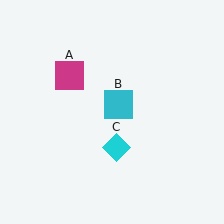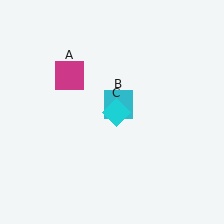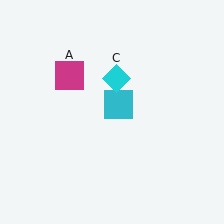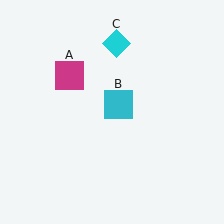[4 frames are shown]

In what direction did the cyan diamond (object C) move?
The cyan diamond (object C) moved up.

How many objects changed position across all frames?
1 object changed position: cyan diamond (object C).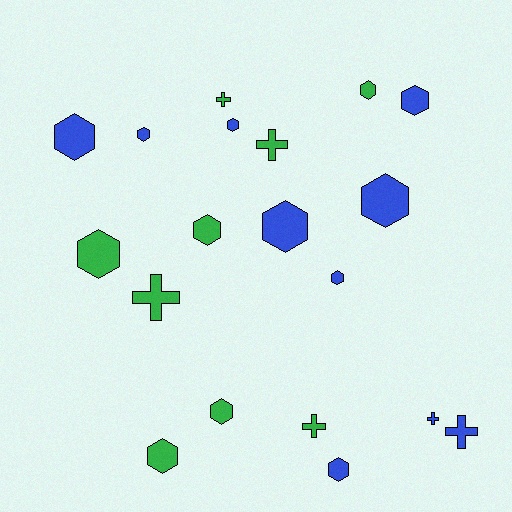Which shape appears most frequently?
Hexagon, with 13 objects.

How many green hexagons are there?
There are 5 green hexagons.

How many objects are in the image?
There are 19 objects.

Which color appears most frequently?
Blue, with 10 objects.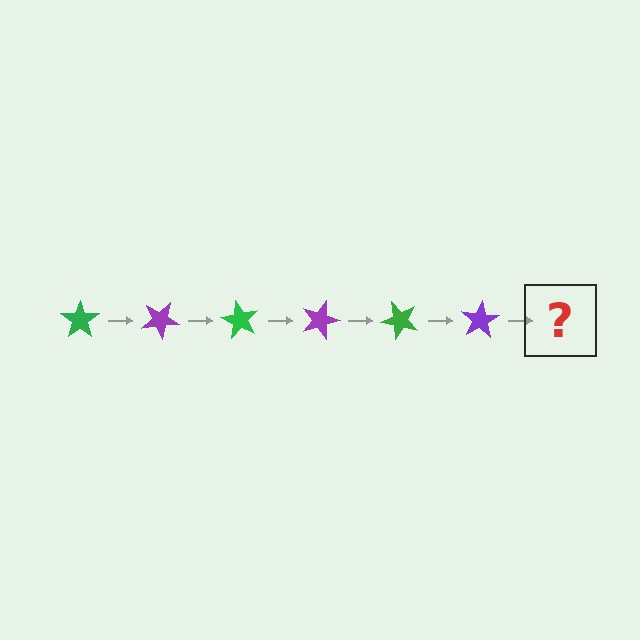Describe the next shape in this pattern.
It should be a green star, rotated 180 degrees from the start.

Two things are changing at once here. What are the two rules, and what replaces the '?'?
The two rules are that it rotates 30 degrees each step and the color cycles through green and purple. The '?' should be a green star, rotated 180 degrees from the start.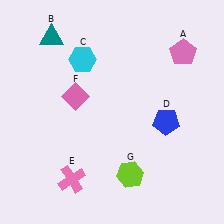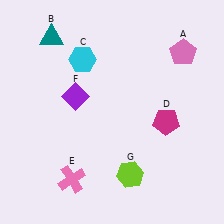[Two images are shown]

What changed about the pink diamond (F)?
In Image 1, F is pink. In Image 2, it changed to purple.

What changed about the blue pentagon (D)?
In Image 1, D is blue. In Image 2, it changed to magenta.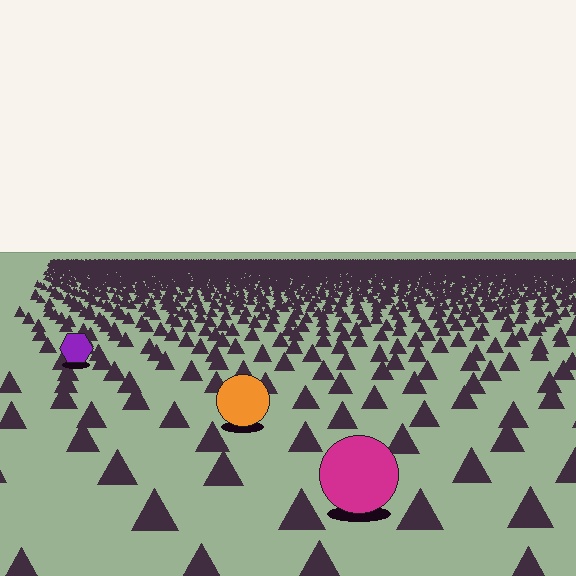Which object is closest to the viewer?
The magenta circle is closest. The texture marks near it are larger and more spread out.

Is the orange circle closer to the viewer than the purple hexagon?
Yes. The orange circle is closer — you can tell from the texture gradient: the ground texture is coarser near it.